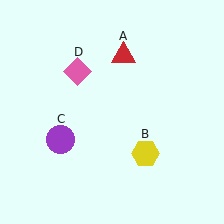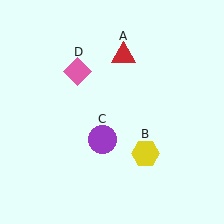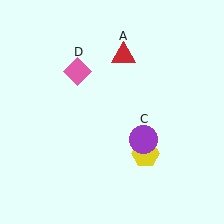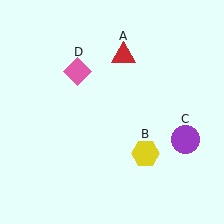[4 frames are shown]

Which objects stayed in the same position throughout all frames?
Red triangle (object A) and yellow hexagon (object B) and pink diamond (object D) remained stationary.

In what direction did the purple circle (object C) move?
The purple circle (object C) moved right.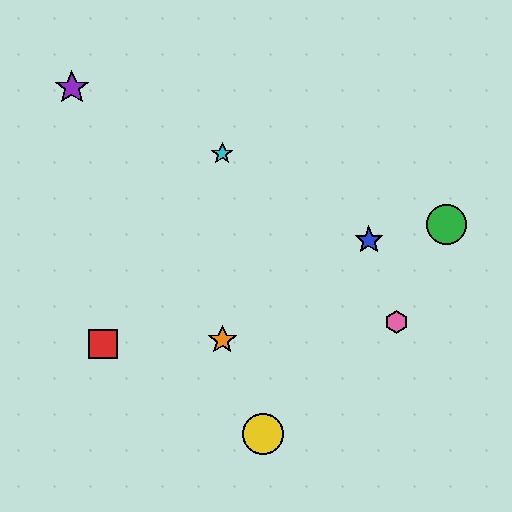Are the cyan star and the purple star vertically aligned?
No, the cyan star is at x≈222 and the purple star is at x≈72.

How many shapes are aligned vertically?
2 shapes (the orange star, the cyan star) are aligned vertically.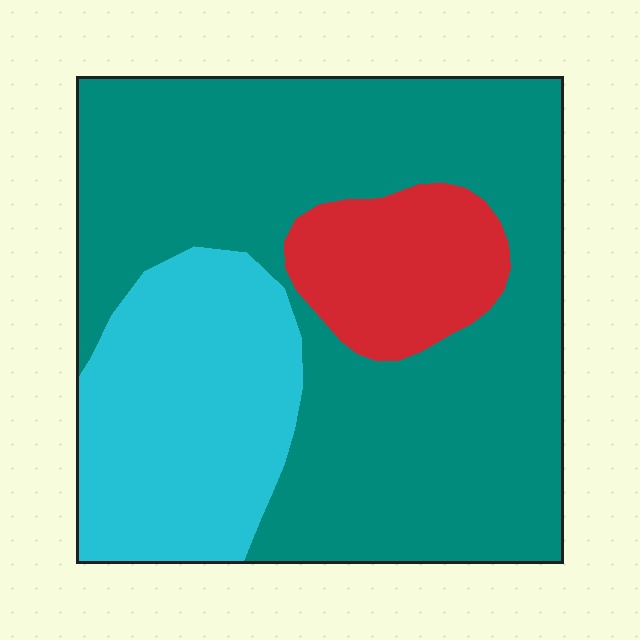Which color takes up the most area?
Teal, at roughly 65%.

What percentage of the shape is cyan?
Cyan takes up between a sixth and a third of the shape.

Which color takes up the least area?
Red, at roughly 10%.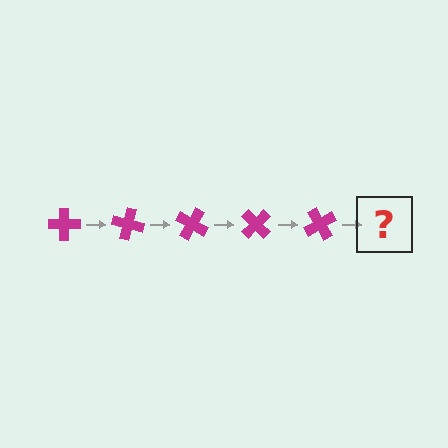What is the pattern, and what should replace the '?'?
The pattern is that the cross rotates 15 degrees each step. The '?' should be a magenta cross rotated 75 degrees.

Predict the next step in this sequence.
The next step is a magenta cross rotated 75 degrees.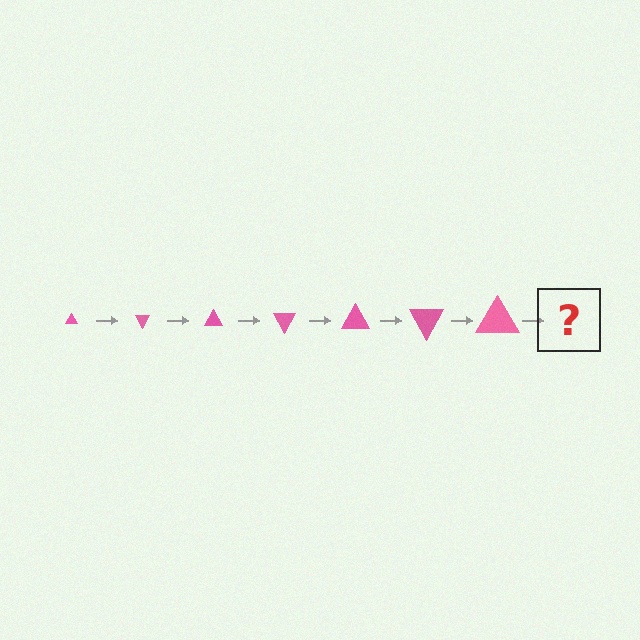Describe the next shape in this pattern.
It should be a triangle, larger than the previous one and rotated 420 degrees from the start.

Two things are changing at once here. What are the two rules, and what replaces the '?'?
The two rules are that the triangle grows larger each step and it rotates 60 degrees each step. The '?' should be a triangle, larger than the previous one and rotated 420 degrees from the start.